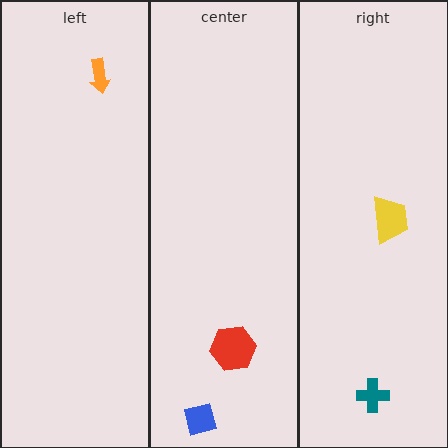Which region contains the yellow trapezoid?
The right region.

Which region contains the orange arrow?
The left region.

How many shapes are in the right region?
2.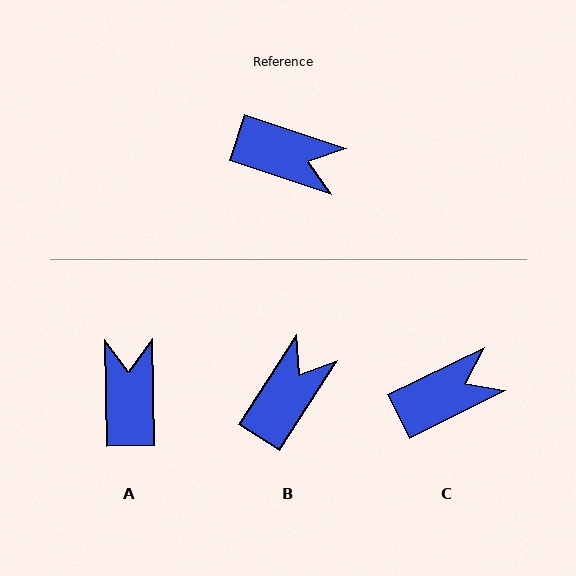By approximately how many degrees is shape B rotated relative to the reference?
Approximately 75 degrees counter-clockwise.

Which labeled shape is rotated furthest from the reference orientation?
A, about 109 degrees away.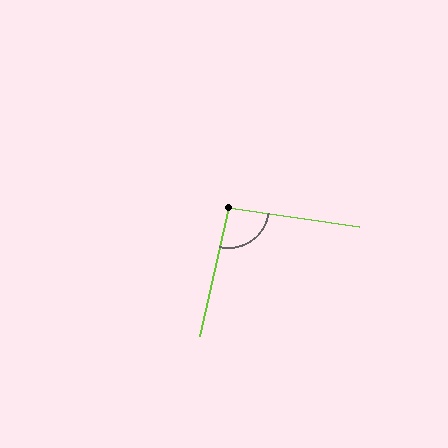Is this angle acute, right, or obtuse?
It is approximately a right angle.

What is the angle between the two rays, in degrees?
Approximately 95 degrees.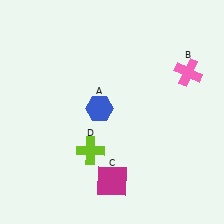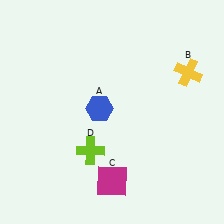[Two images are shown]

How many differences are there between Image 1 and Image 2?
There is 1 difference between the two images.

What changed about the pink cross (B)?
In Image 1, B is pink. In Image 2, it changed to yellow.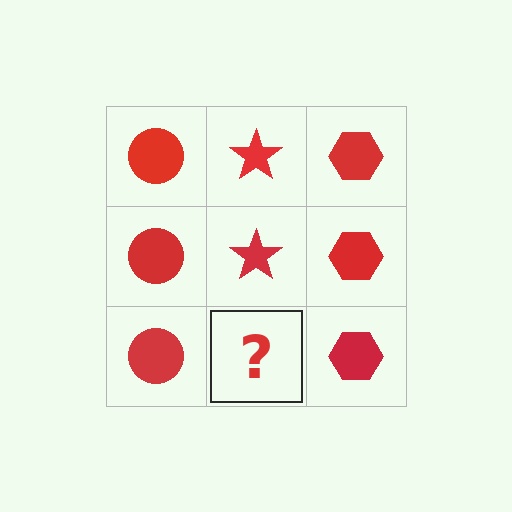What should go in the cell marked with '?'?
The missing cell should contain a red star.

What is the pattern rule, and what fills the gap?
The rule is that each column has a consistent shape. The gap should be filled with a red star.